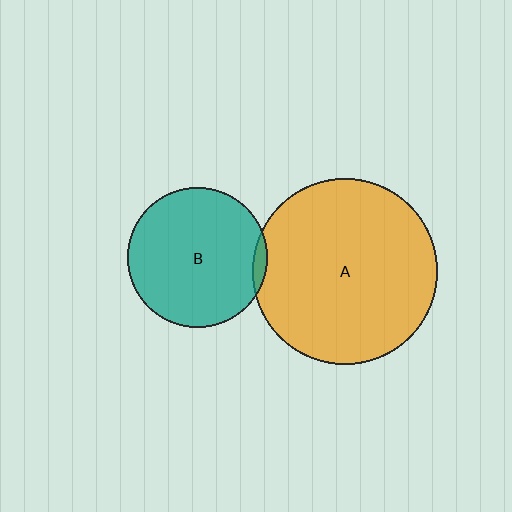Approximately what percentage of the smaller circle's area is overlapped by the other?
Approximately 5%.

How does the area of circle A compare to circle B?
Approximately 1.8 times.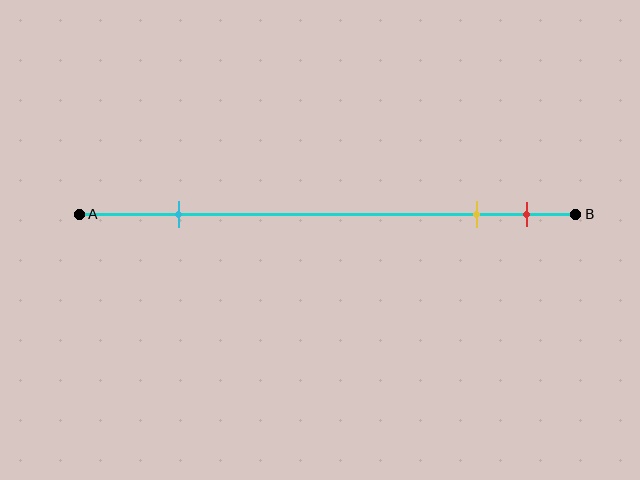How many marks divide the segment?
There are 3 marks dividing the segment.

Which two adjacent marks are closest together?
The yellow and red marks are the closest adjacent pair.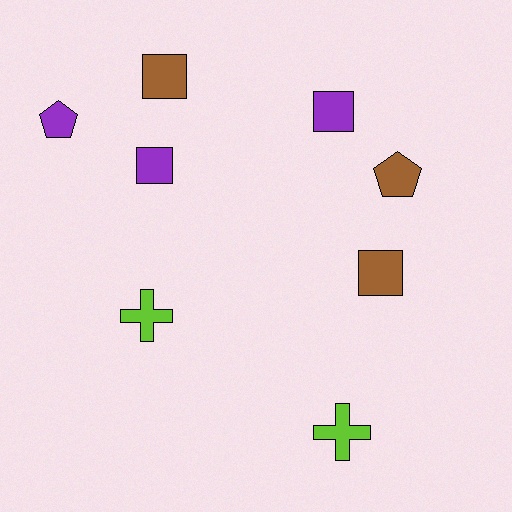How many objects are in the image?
There are 8 objects.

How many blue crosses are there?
There are no blue crosses.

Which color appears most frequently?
Purple, with 3 objects.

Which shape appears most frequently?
Square, with 4 objects.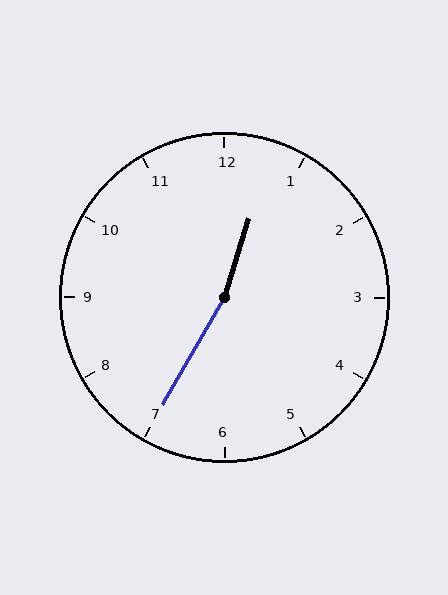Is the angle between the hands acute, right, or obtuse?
It is obtuse.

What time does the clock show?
12:35.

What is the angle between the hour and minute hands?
Approximately 168 degrees.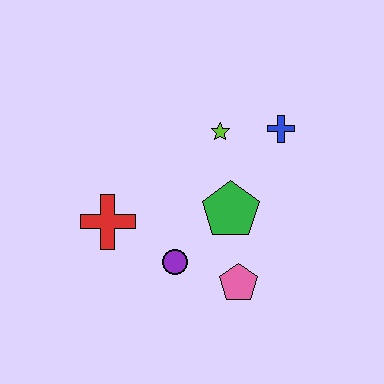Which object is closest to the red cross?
The purple circle is closest to the red cross.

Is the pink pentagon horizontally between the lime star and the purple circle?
No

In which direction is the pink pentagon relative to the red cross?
The pink pentagon is to the right of the red cross.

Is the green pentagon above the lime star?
No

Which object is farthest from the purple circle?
The blue cross is farthest from the purple circle.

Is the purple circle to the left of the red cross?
No